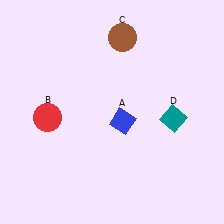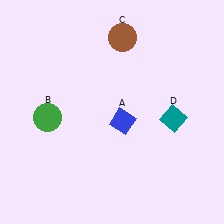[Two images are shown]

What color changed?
The circle (B) changed from red in Image 1 to green in Image 2.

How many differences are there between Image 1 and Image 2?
There is 1 difference between the two images.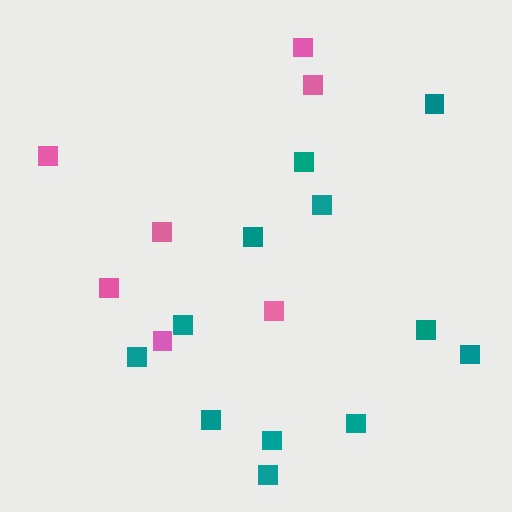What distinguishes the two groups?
There are 2 groups: one group of teal squares (12) and one group of pink squares (7).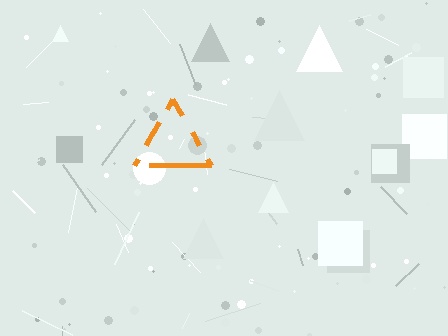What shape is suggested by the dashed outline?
The dashed outline suggests a triangle.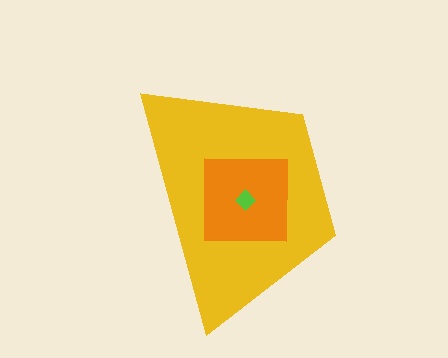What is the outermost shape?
The yellow trapezoid.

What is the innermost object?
The lime diamond.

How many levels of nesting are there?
3.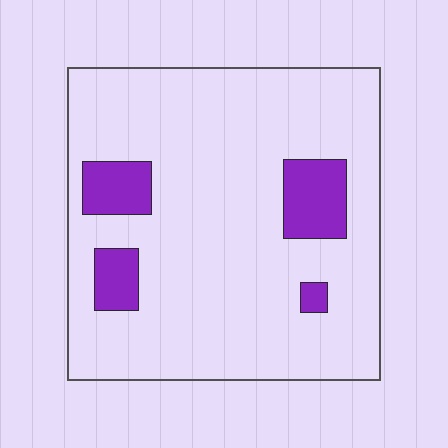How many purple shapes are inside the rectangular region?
4.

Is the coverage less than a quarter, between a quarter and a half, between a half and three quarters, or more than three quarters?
Less than a quarter.